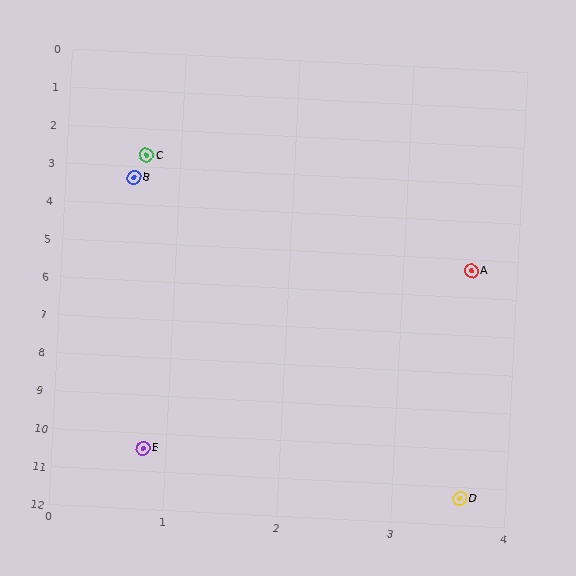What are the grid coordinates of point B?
Point B is at approximately (0.6, 3.3).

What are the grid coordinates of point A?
Point A is at approximately (3.6, 5.3).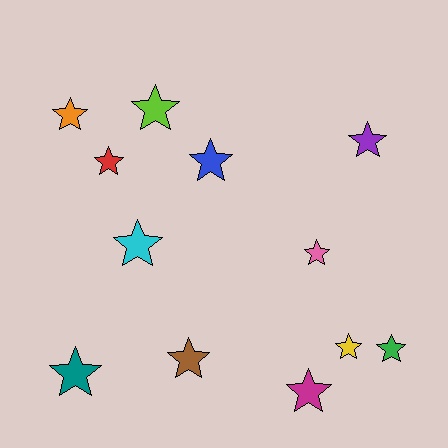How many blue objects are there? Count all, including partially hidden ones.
There is 1 blue object.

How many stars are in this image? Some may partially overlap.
There are 12 stars.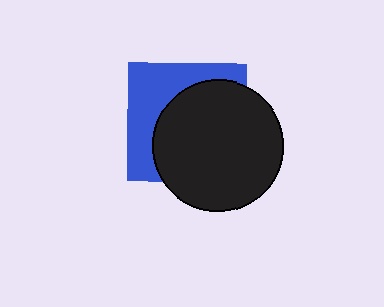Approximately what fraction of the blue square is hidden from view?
Roughly 61% of the blue square is hidden behind the black circle.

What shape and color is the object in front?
The object in front is a black circle.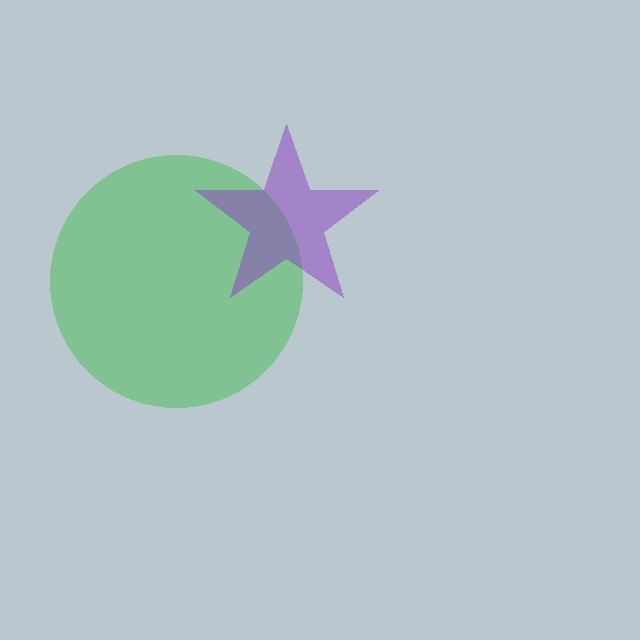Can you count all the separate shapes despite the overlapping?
Yes, there are 2 separate shapes.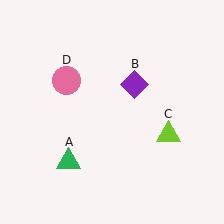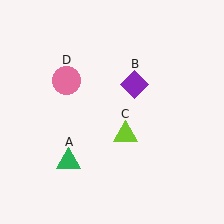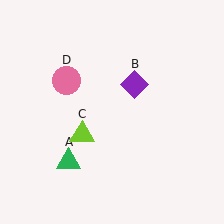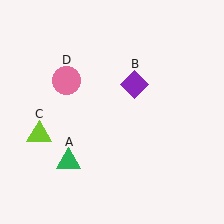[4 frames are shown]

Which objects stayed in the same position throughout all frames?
Green triangle (object A) and purple diamond (object B) and pink circle (object D) remained stationary.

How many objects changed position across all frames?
1 object changed position: lime triangle (object C).